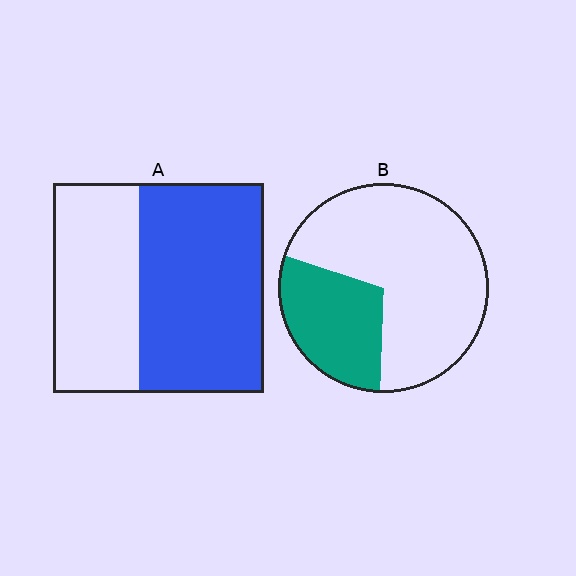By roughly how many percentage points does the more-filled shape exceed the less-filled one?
By roughly 30 percentage points (A over B).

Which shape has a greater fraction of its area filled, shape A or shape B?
Shape A.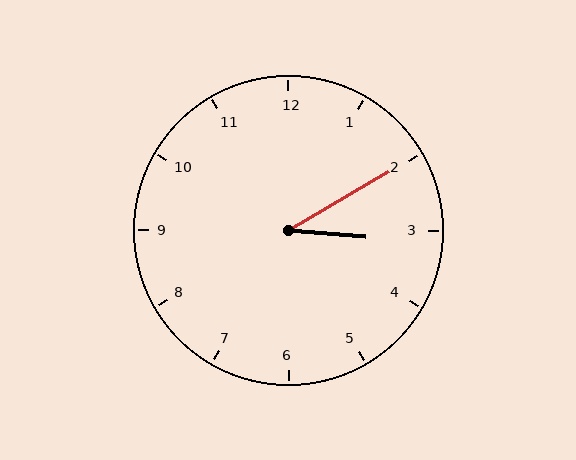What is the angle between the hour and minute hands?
Approximately 35 degrees.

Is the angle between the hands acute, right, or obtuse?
It is acute.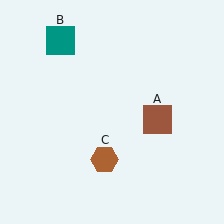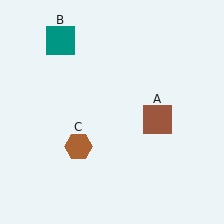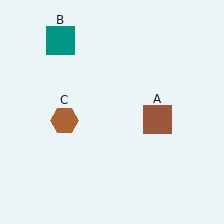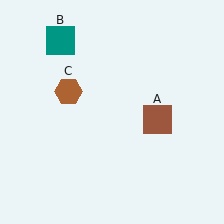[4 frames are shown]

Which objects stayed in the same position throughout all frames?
Brown square (object A) and teal square (object B) remained stationary.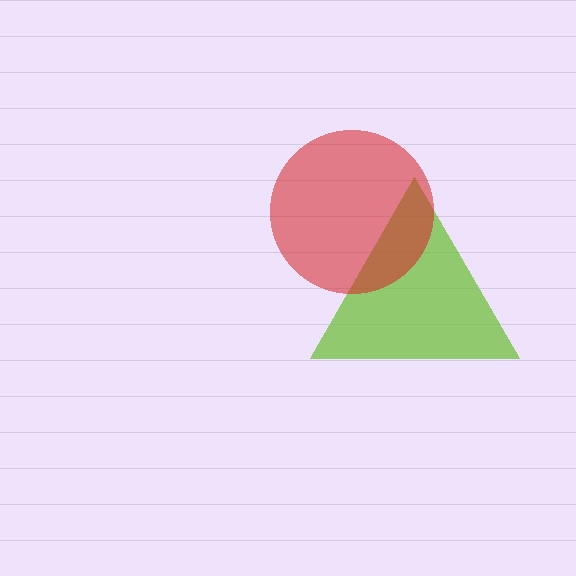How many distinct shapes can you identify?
There are 2 distinct shapes: a lime triangle, a red circle.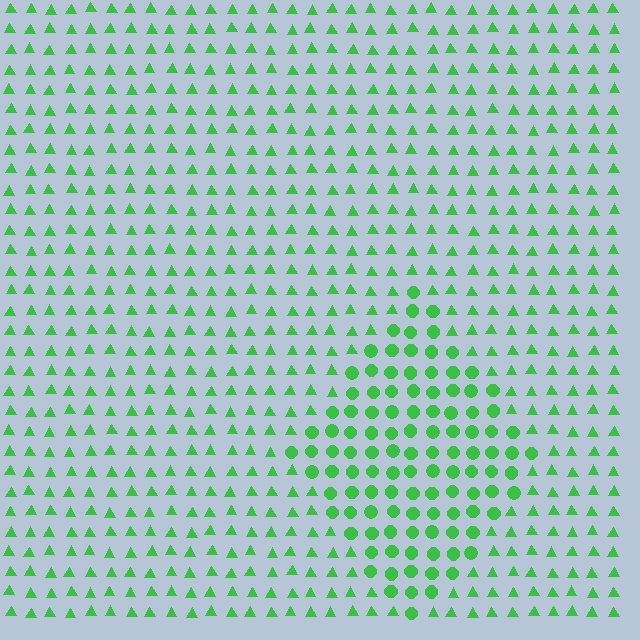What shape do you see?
I see a diamond.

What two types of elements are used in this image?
The image uses circles inside the diamond region and triangles outside it.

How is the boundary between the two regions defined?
The boundary is defined by a change in element shape: circles inside vs. triangles outside. All elements share the same color and spacing.